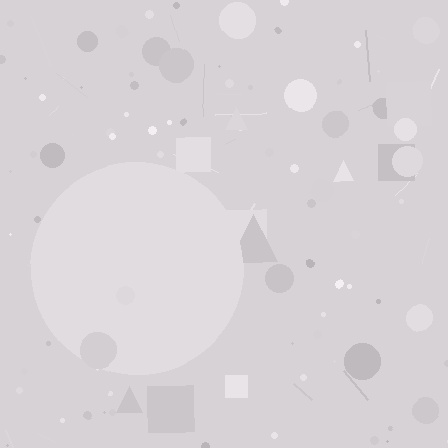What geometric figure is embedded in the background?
A circle is embedded in the background.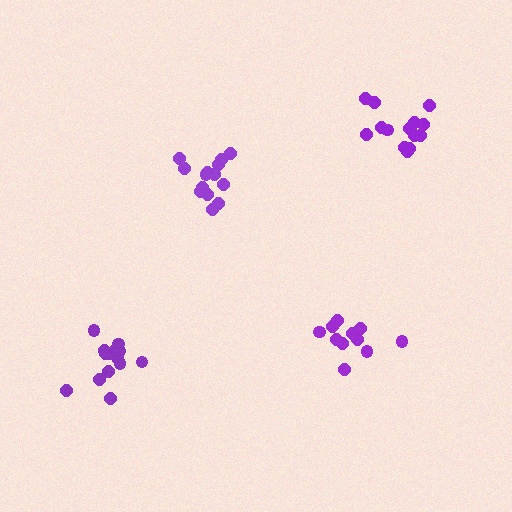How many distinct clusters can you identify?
There are 4 distinct clusters.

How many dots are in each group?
Group 1: 14 dots, Group 2: 15 dots, Group 3: 14 dots, Group 4: 11 dots (54 total).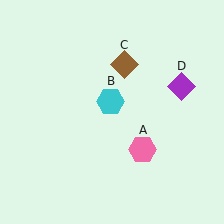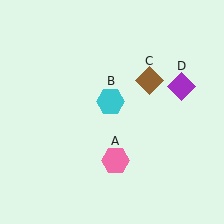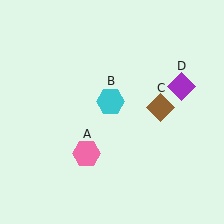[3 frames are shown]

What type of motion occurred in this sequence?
The pink hexagon (object A), brown diamond (object C) rotated clockwise around the center of the scene.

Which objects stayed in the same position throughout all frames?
Cyan hexagon (object B) and purple diamond (object D) remained stationary.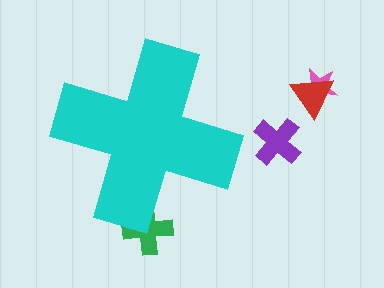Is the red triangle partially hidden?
No, the red triangle is fully visible.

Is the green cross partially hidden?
Yes, the green cross is partially hidden behind the cyan cross.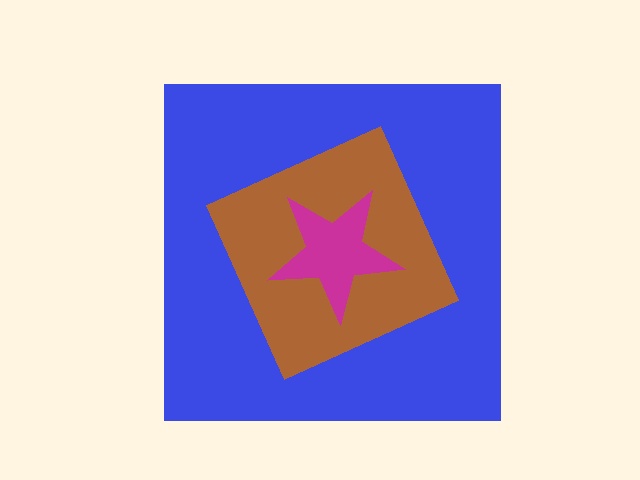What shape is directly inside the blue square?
The brown diamond.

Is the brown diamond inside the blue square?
Yes.